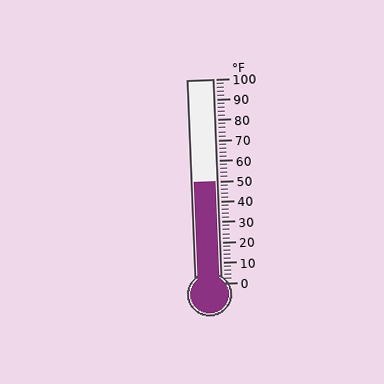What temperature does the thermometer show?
The thermometer shows approximately 50°F.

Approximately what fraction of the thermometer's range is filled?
The thermometer is filled to approximately 50% of its range.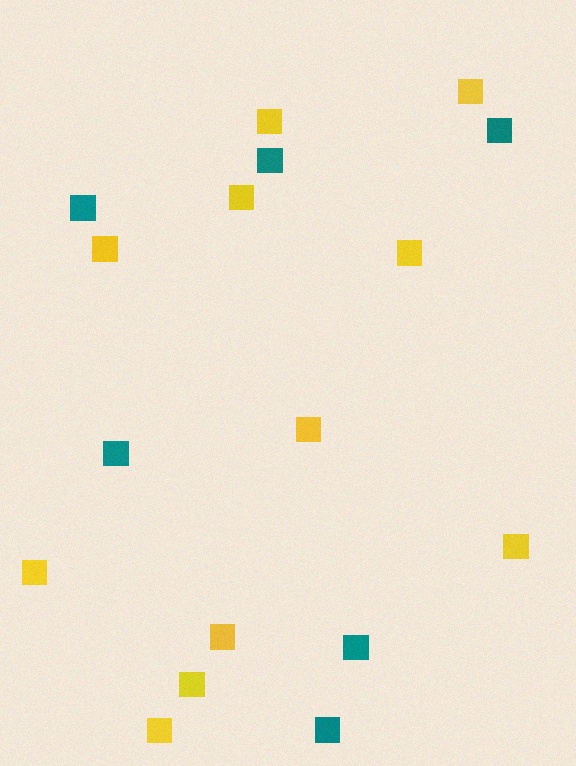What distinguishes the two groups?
There are 2 groups: one group of yellow squares (11) and one group of teal squares (6).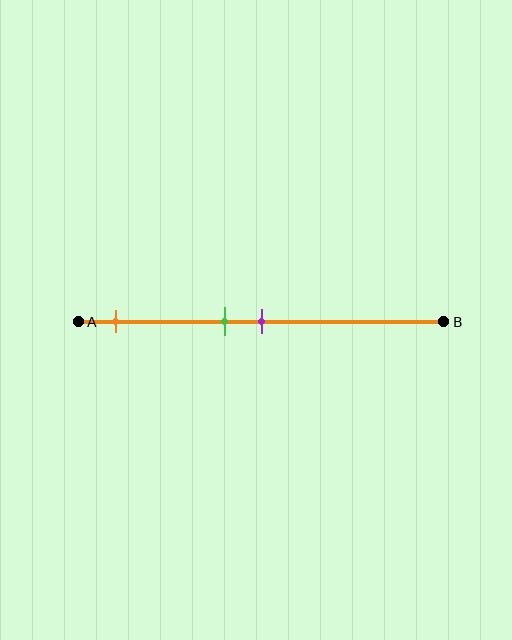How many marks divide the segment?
There are 3 marks dividing the segment.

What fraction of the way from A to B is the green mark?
The green mark is approximately 40% (0.4) of the way from A to B.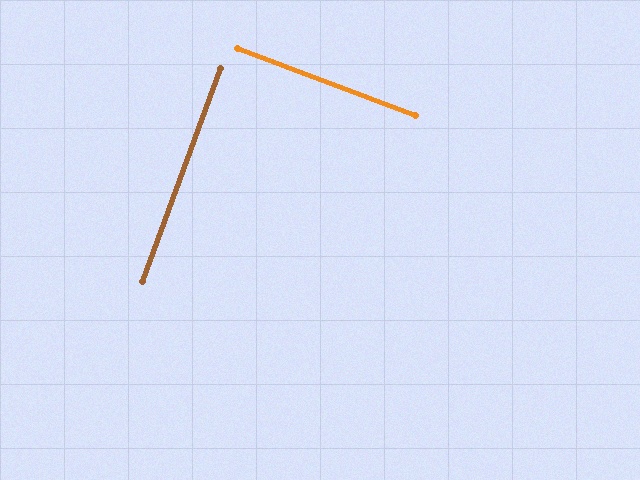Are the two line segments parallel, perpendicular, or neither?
Perpendicular — they meet at approximately 90°.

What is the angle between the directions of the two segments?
Approximately 90 degrees.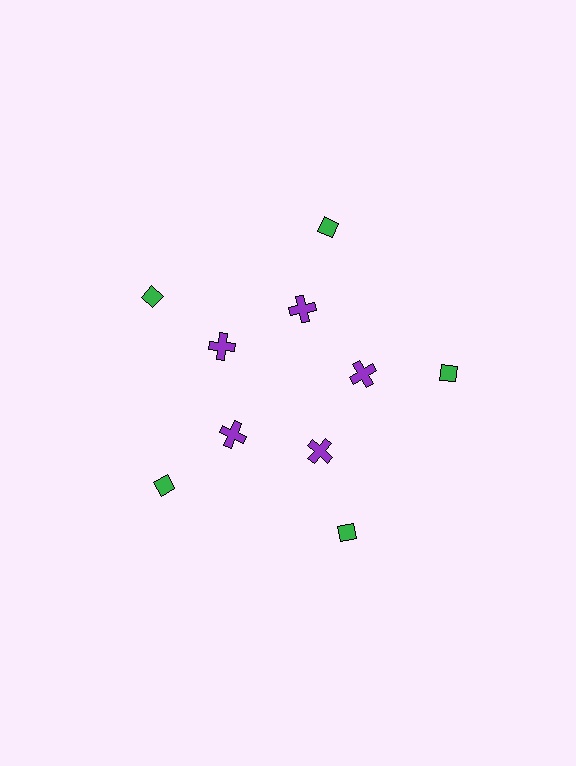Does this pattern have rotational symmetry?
Yes, this pattern has 5-fold rotational symmetry. It looks the same after rotating 72 degrees around the center.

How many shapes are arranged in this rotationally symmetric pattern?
There are 10 shapes, arranged in 5 groups of 2.